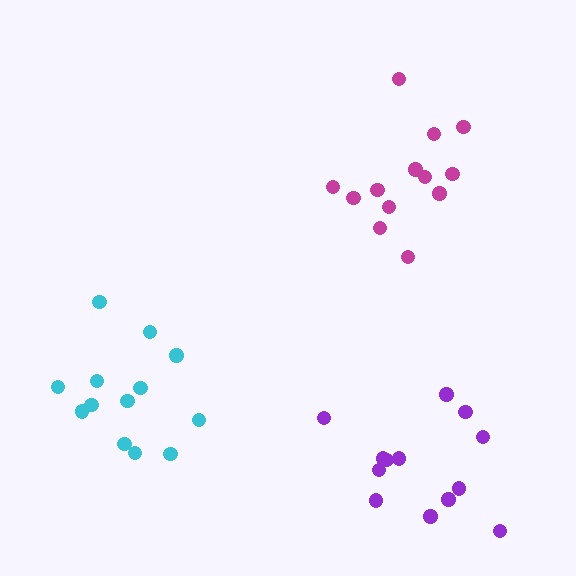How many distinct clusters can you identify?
There are 3 distinct clusters.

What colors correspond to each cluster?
The clusters are colored: magenta, cyan, purple.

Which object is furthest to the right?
The purple cluster is rightmost.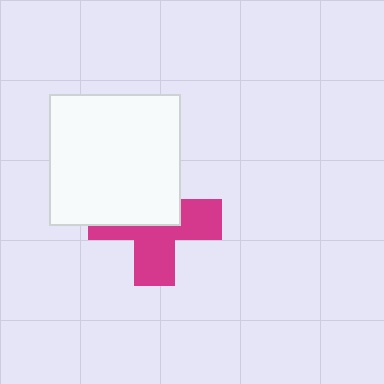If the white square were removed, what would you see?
You would see the complete magenta cross.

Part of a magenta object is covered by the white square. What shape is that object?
It is a cross.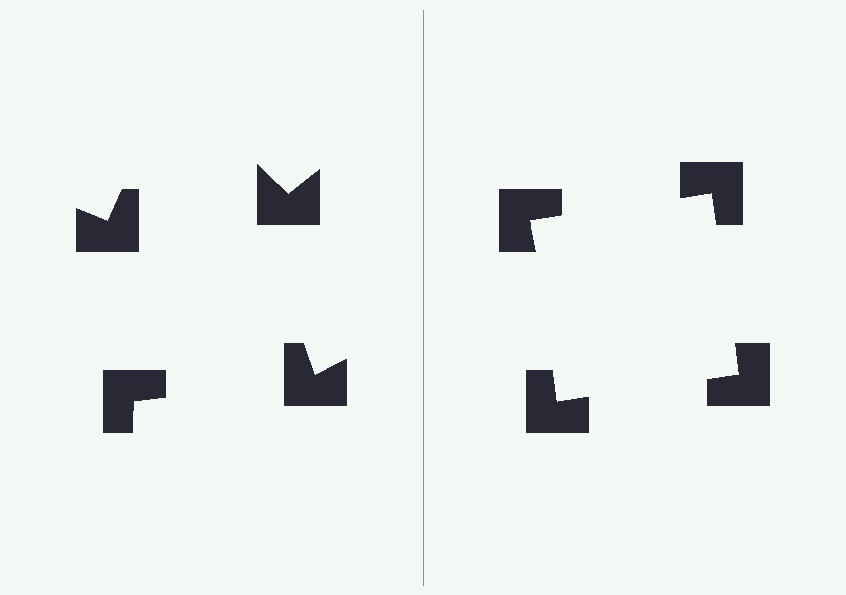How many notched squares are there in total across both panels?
8 — 4 on each side.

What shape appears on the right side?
An illusory square.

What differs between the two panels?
The notched squares are positioned identically on both sides; only the wedge orientations differ. On the right they align to a square; on the left they are misaligned.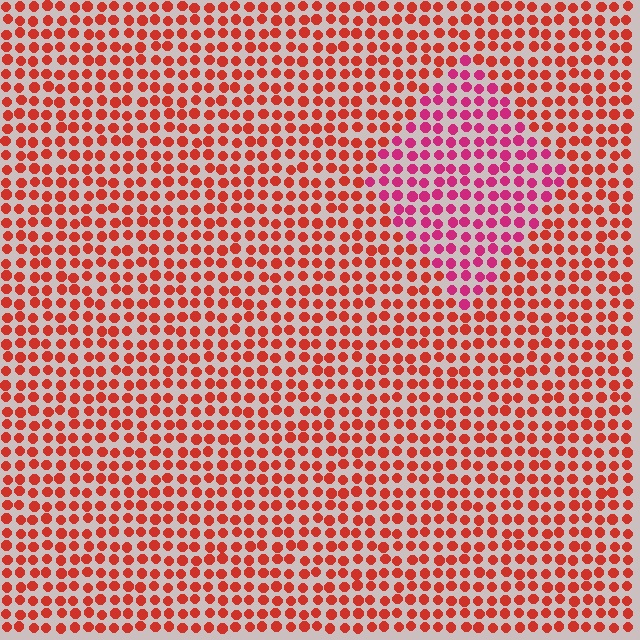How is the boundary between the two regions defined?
The boundary is defined purely by a slight shift in hue (about 34 degrees). Spacing, size, and orientation are identical on both sides.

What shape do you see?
I see a diamond.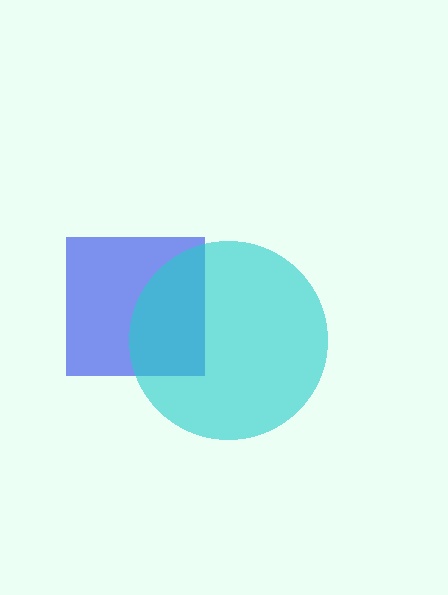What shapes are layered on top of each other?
The layered shapes are: a blue square, a cyan circle.